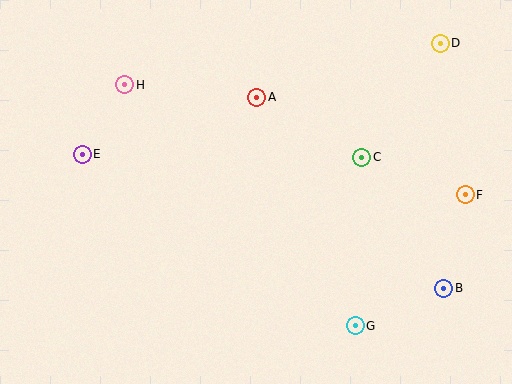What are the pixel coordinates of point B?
Point B is at (444, 288).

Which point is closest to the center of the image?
Point A at (257, 97) is closest to the center.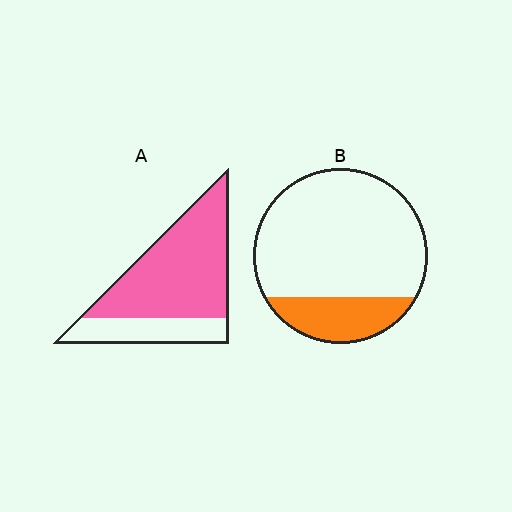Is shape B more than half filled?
No.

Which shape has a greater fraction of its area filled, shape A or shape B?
Shape A.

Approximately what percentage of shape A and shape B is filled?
A is approximately 75% and B is approximately 20%.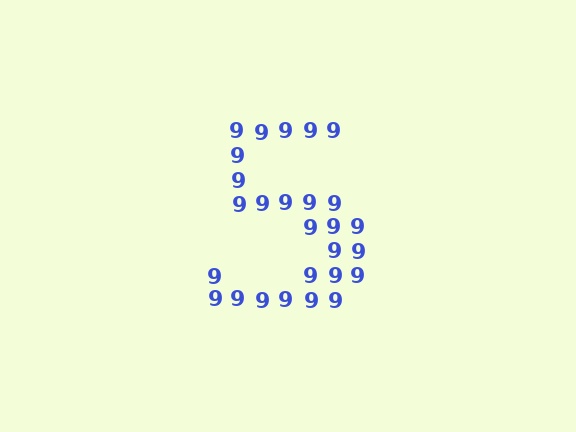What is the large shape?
The large shape is the digit 5.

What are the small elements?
The small elements are digit 9's.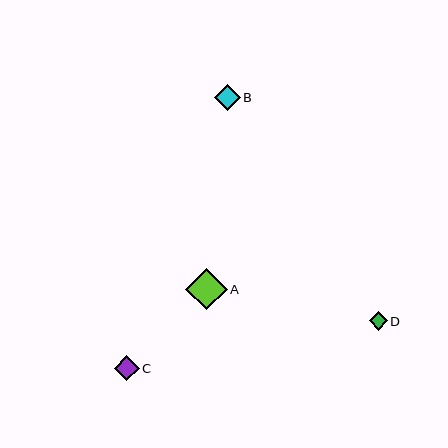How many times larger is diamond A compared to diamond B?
Diamond A is approximately 1.6 times the size of diamond B.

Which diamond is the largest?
Diamond A is the largest with a size of approximately 42 pixels.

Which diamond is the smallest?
Diamond D is the smallest with a size of approximately 18 pixels.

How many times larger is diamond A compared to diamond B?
Diamond A is approximately 1.6 times the size of diamond B.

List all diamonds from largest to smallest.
From largest to smallest: A, B, C, D.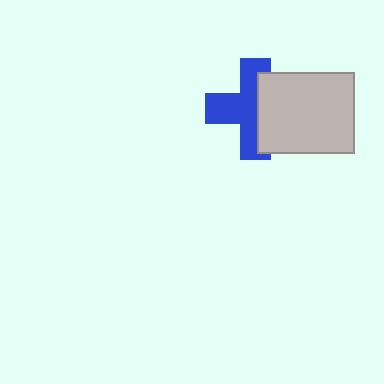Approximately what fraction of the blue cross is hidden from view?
Roughly 41% of the blue cross is hidden behind the light gray rectangle.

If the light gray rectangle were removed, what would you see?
You would see the complete blue cross.